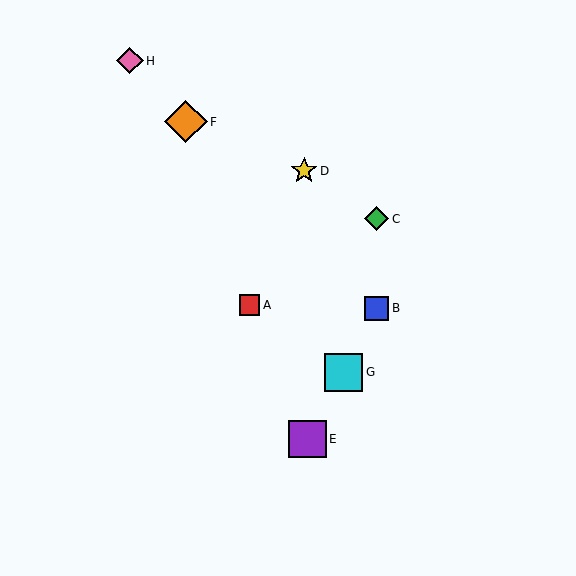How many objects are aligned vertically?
2 objects (B, C) are aligned vertically.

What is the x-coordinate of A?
Object A is at x≈249.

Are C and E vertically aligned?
No, C is at x≈377 and E is at x≈308.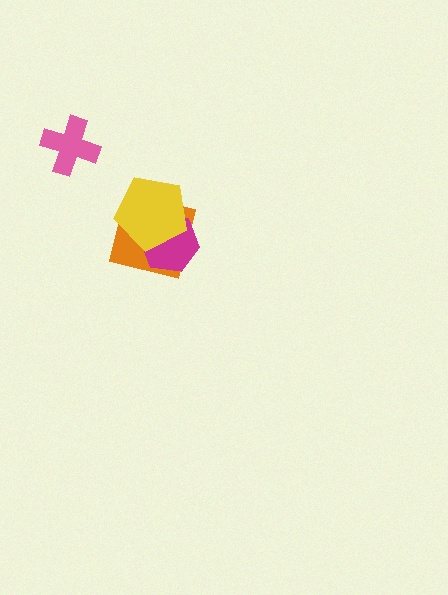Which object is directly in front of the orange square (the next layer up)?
The magenta hexagon is directly in front of the orange square.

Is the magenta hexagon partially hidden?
Yes, it is partially covered by another shape.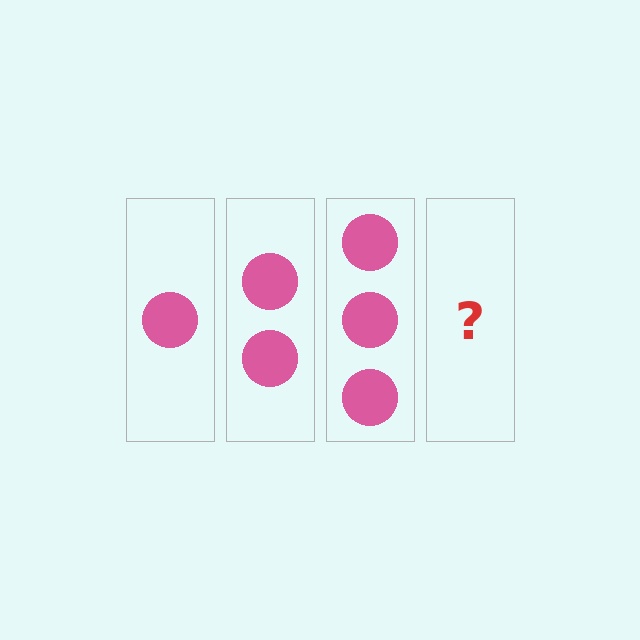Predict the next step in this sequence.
The next step is 4 circles.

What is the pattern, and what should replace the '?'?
The pattern is that each step adds one more circle. The '?' should be 4 circles.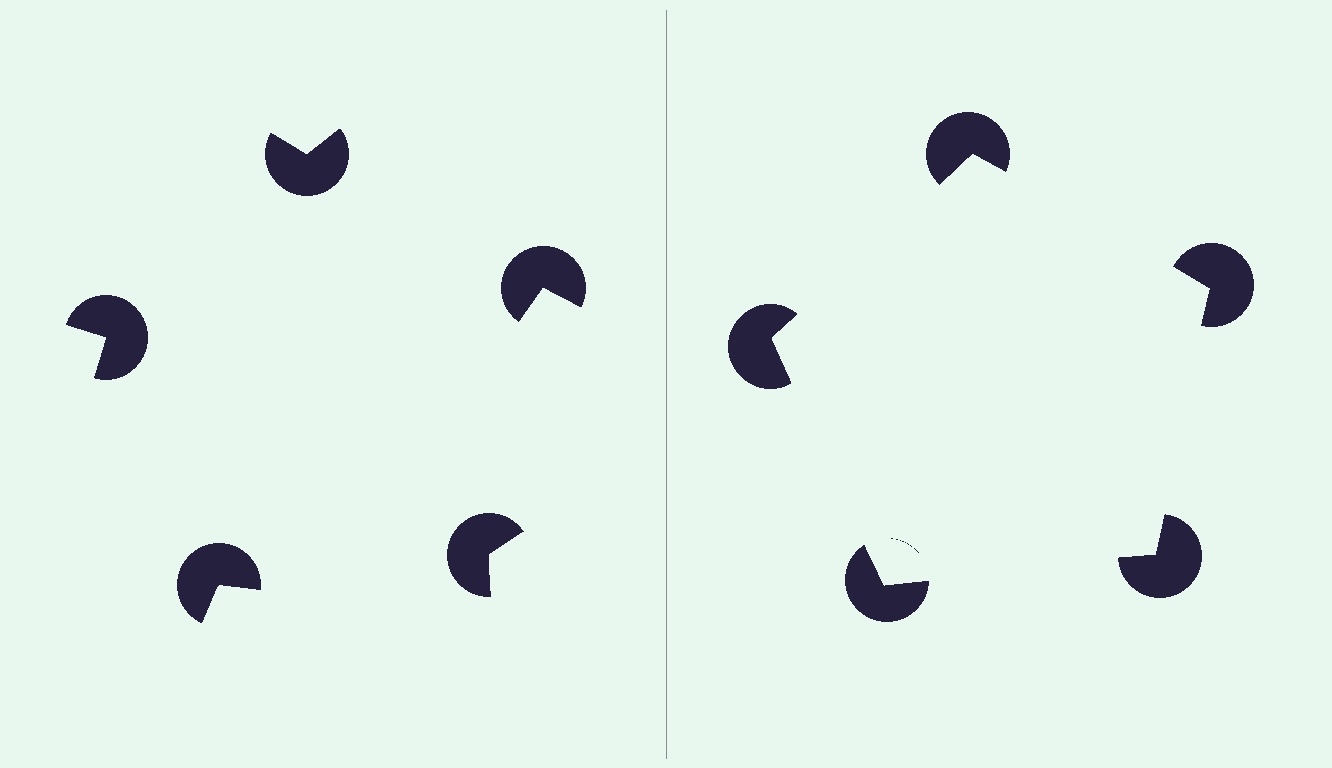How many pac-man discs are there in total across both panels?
10 — 5 on each side.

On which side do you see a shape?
An illusory pentagon appears on the right side. On the left side the wedge cuts are rotated, so no coherent shape forms.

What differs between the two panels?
The pac-man discs are positioned identically on both sides; only the wedge orientations differ. On the right they align to a pentagon; on the left they are misaligned.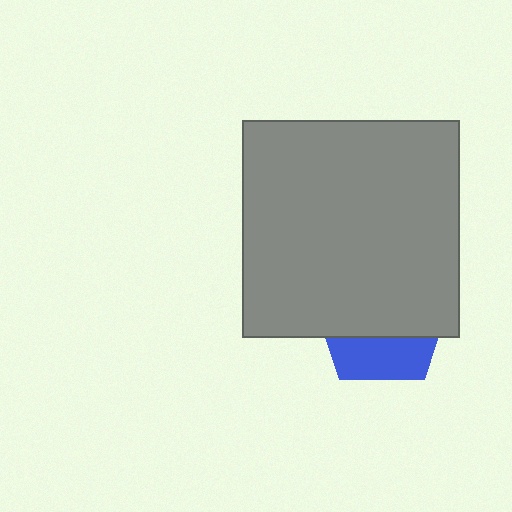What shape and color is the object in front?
The object in front is a gray square.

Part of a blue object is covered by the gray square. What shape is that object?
It is a pentagon.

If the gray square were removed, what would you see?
You would see the complete blue pentagon.